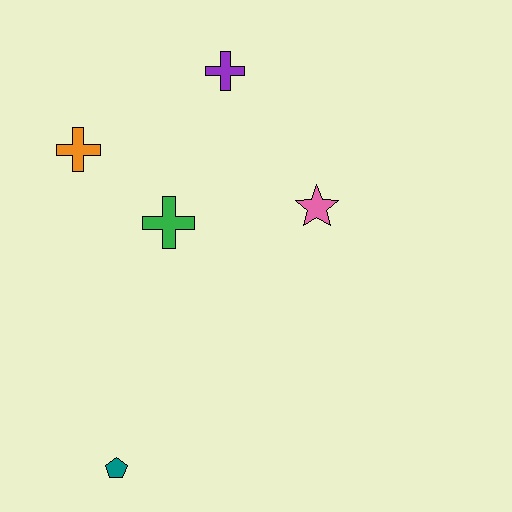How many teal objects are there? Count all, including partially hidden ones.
There is 1 teal object.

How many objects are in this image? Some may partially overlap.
There are 5 objects.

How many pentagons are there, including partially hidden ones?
There is 1 pentagon.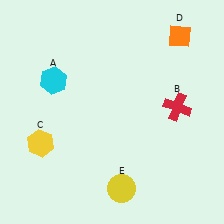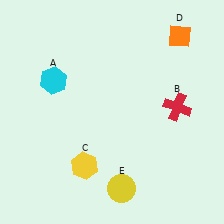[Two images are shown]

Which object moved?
The yellow hexagon (C) moved right.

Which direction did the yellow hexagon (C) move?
The yellow hexagon (C) moved right.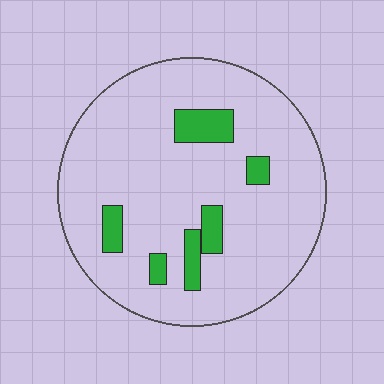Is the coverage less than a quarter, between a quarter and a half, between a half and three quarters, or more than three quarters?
Less than a quarter.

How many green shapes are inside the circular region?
6.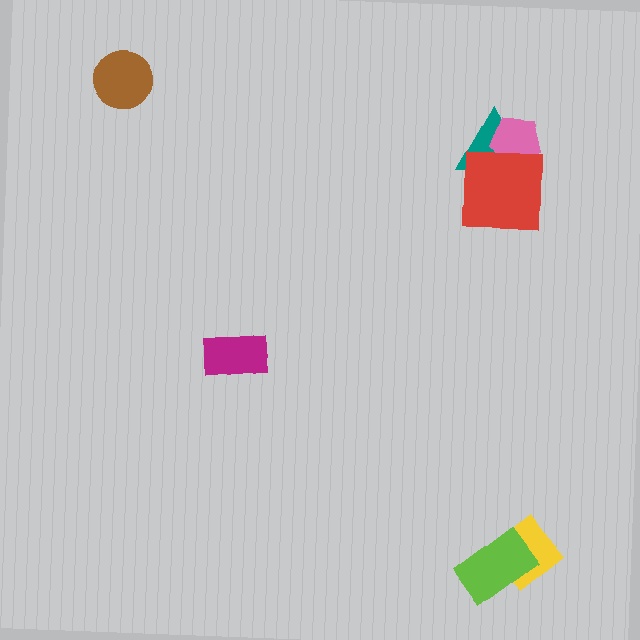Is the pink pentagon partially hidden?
Yes, it is partially covered by another shape.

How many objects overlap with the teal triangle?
2 objects overlap with the teal triangle.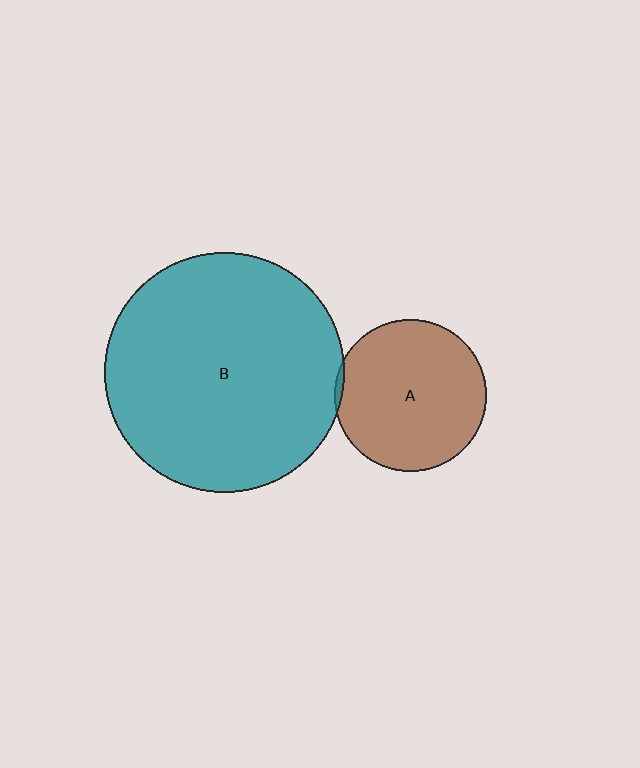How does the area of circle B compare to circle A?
Approximately 2.5 times.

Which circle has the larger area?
Circle B (teal).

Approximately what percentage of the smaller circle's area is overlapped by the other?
Approximately 5%.